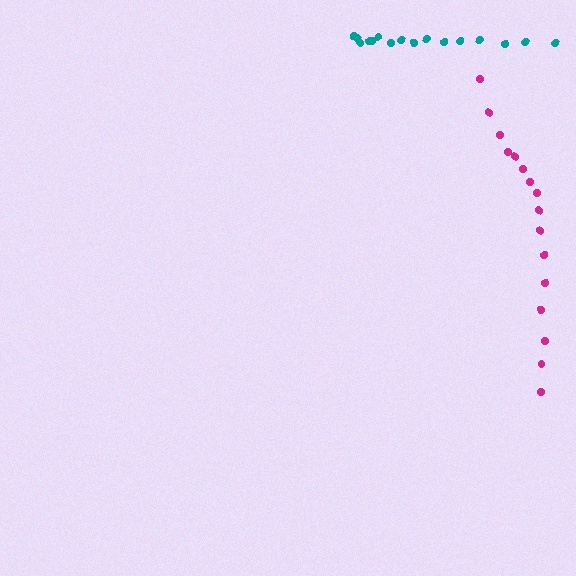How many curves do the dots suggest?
There are 2 distinct paths.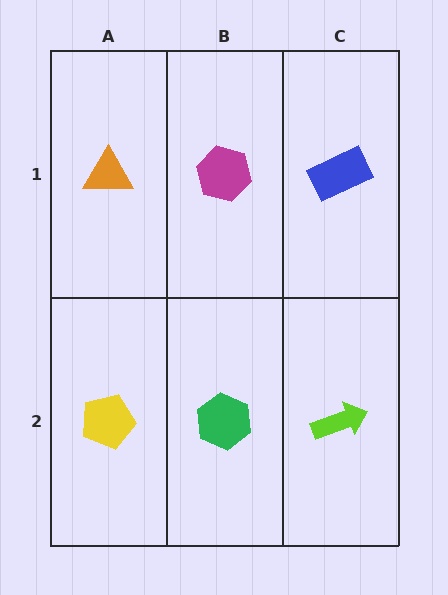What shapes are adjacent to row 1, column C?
A lime arrow (row 2, column C), a magenta hexagon (row 1, column B).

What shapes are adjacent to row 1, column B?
A green hexagon (row 2, column B), an orange triangle (row 1, column A), a blue rectangle (row 1, column C).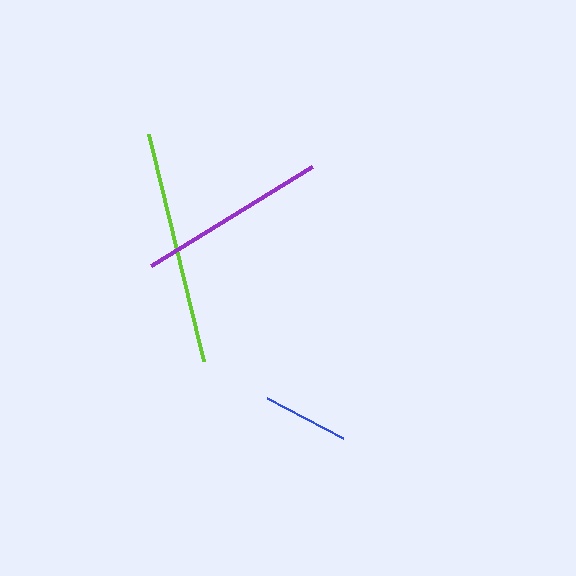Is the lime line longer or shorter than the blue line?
The lime line is longer than the blue line.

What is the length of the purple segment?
The purple segment is approximately 189 pixels long.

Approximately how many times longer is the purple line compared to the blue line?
The purple line is approximately 2.2 times the length of the blue line.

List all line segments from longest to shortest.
From longest to shortest: lime, purple, blue.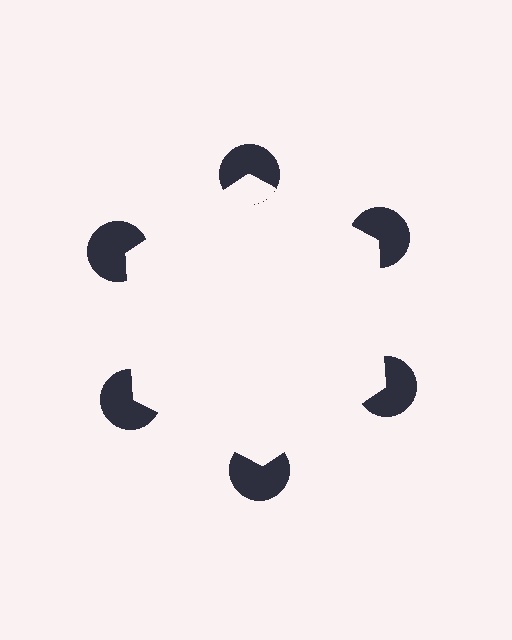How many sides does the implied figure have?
6 sides.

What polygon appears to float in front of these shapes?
An illusory hexagon — its edges are inferred from the aligned wedge cuts in the pac-man discs, not physically drawn.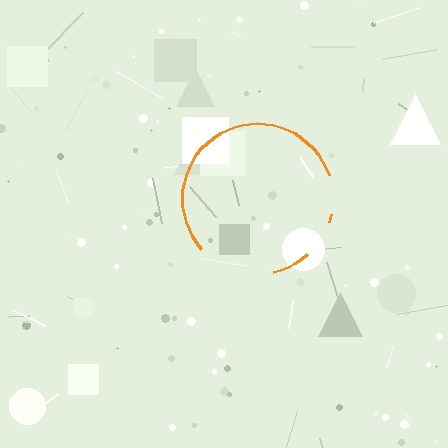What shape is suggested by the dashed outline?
The dashed outline suggests a circle.